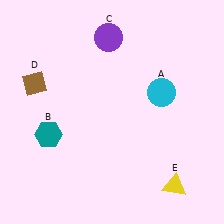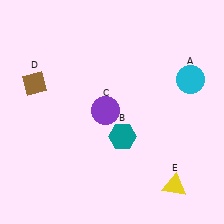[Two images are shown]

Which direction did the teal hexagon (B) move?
The teal hexagon (B) moved right.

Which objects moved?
The objects that moved are: the cyan circle (A), the teal hexagon (B), the purple circle (C).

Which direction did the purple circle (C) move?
The purple circle (C) moved down.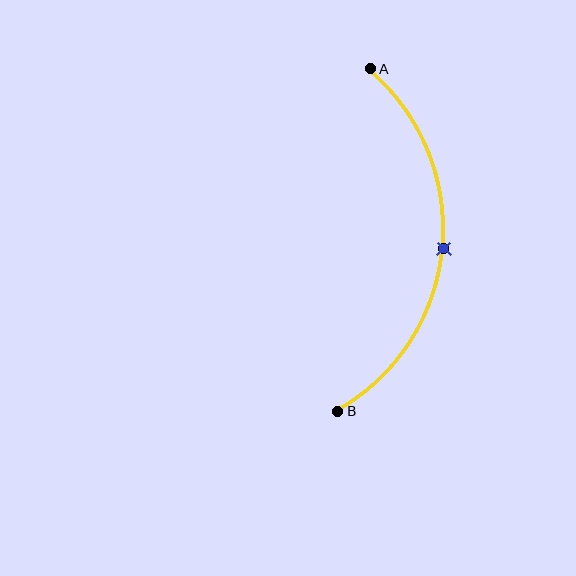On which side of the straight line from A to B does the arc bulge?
The arc bulges to the right of the straight line connecting A and B.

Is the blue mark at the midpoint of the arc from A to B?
Yes. The blue mark lies on the arc at equal arc-length from both A and B — it is the arc midpoint.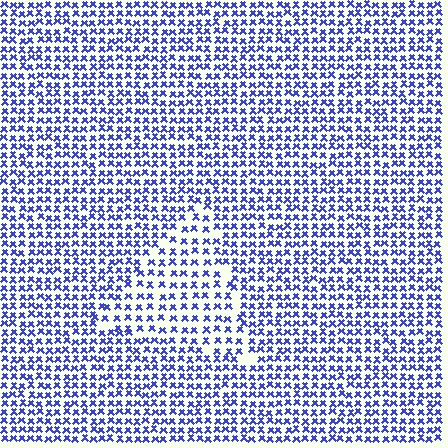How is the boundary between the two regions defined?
The boundary is defined by a change in element density (approximately 1.6x ratio). All elements are the same color, size, and shape.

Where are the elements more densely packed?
The elements are more densely packed outside the triangle boundary.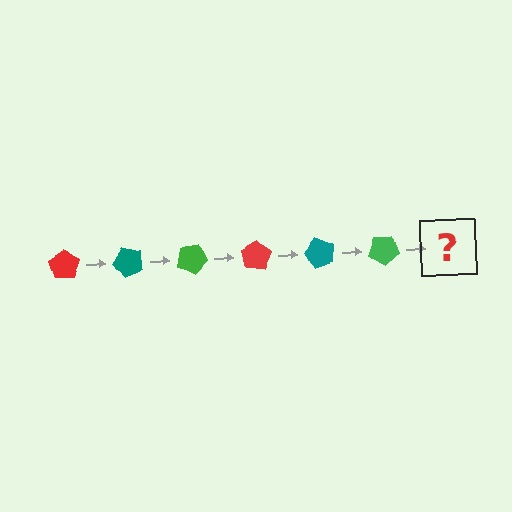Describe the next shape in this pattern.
It should be a red pentagon, rotated 300 degrees from the start.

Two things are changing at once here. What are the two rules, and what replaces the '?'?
The two rules are that it rotates 50 degrees each step and the color cycles through red, teal, and green. The '?' should be a red pentagon, rotated 300 degrees from the start.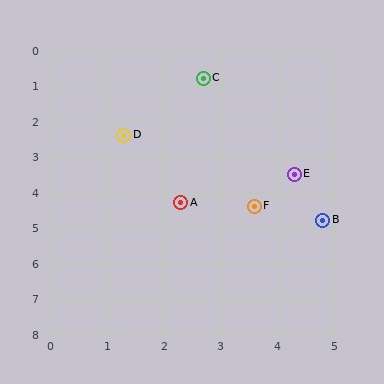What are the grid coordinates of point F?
Point F is at approximately (3.6, 4.4).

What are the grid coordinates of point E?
Point E is at approximately (4.3, 3.5).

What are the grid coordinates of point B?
Point B is at approximately (4.8, 4.8).